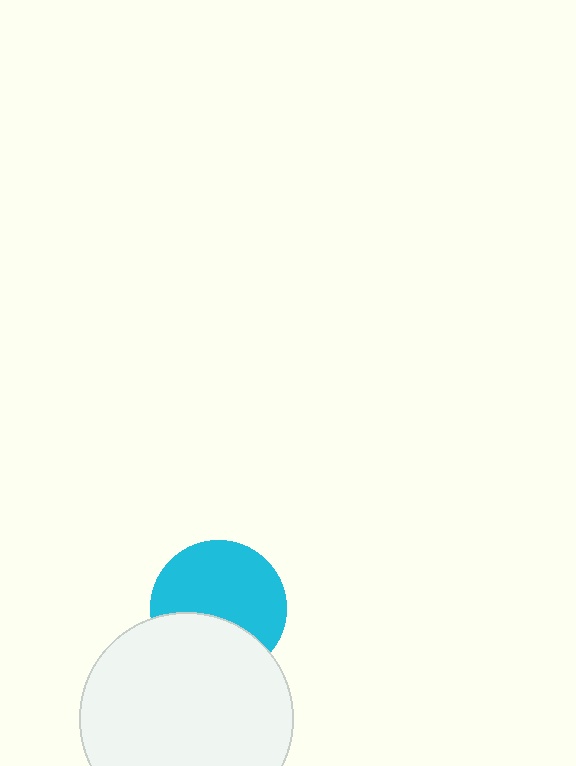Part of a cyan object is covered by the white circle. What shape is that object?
It is a circle.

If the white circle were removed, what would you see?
You would see the complete cyan circle.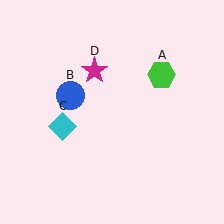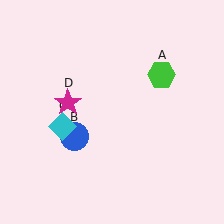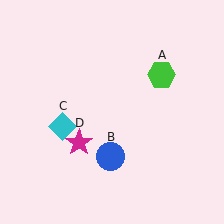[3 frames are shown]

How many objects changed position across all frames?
2 objects changed position: blue circle (object B), magenta star (object D).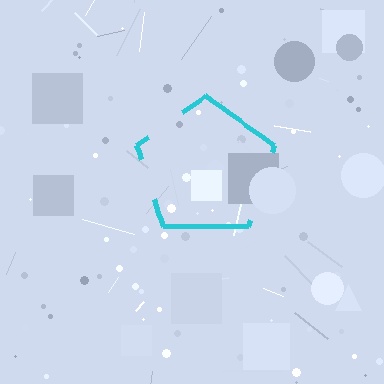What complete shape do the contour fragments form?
The contour fragments form a pentagon.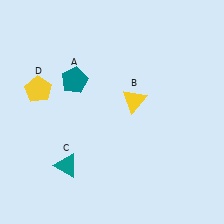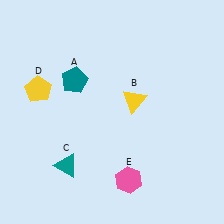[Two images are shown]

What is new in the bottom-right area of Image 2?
A pink hexagon (E) was added in the bottom-right area of Image 2.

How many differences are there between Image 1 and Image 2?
There is 1 difference between the two images.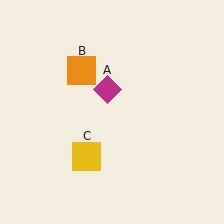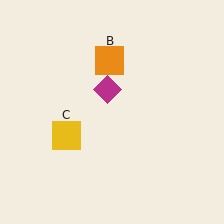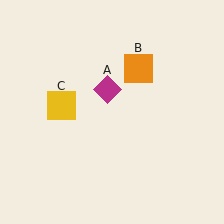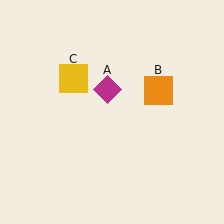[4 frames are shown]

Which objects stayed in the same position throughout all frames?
Magenta diamond (object A) remained stationary.